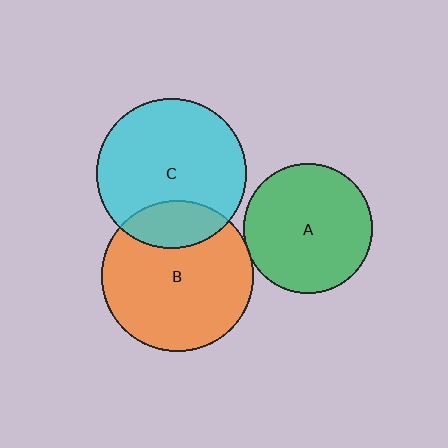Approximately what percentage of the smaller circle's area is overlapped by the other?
Approximately 20%.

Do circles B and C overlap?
Yes.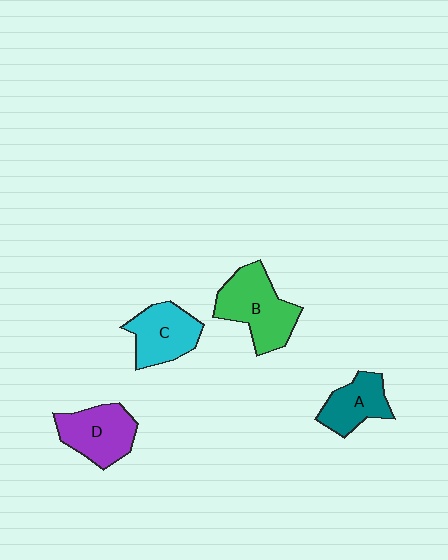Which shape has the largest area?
Shape B (green).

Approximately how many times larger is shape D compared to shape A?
Approximately 1.2 times.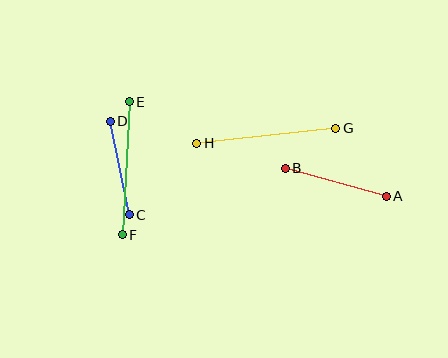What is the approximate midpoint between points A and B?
The midpoint is at approximately (336, 182) pixels.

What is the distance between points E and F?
The distance is approximately 133 pixels.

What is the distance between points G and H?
The distance is approximately 140 pixels.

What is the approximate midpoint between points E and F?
The midpoint is at approximately (126, 168) pixels.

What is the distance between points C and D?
The distance is approximately 96 pixels.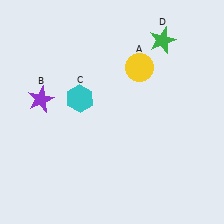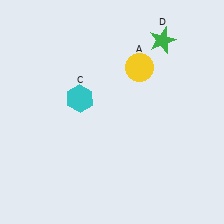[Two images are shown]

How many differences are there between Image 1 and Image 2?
There is 1 difference between the two images.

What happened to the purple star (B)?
The purple star (B) was removed in Image 2. It was in the top-left area of Image 1.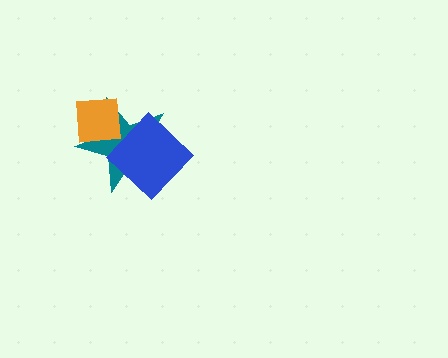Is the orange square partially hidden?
No, no other shape covers it.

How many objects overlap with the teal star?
2 objects overlap with the teal star.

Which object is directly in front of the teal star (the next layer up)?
The blue diamond is directly in front of the teal star.